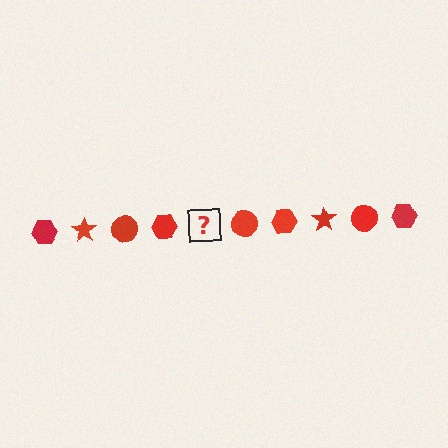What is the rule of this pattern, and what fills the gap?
The rule is that the pattern cycles through hexagon, star, circle shapes in red. The gap should be filled with a red star.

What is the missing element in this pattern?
The missing element is a red star.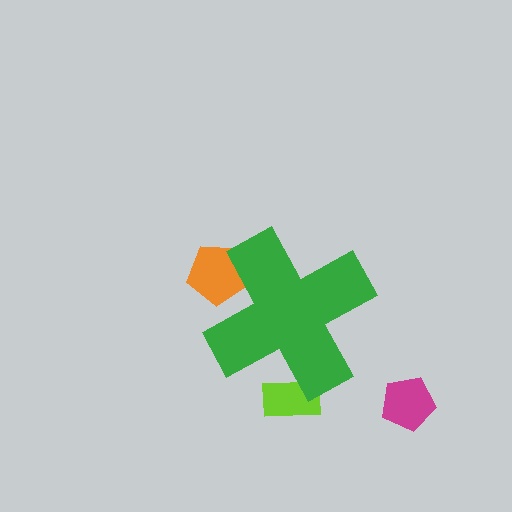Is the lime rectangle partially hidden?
Yes, the lime rectangle is partially hidden behind the green cross.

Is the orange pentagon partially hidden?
Yes, the orange pentagon is partially hidden behind the green cross.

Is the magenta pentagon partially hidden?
No, the magenta pentagon is fully visible.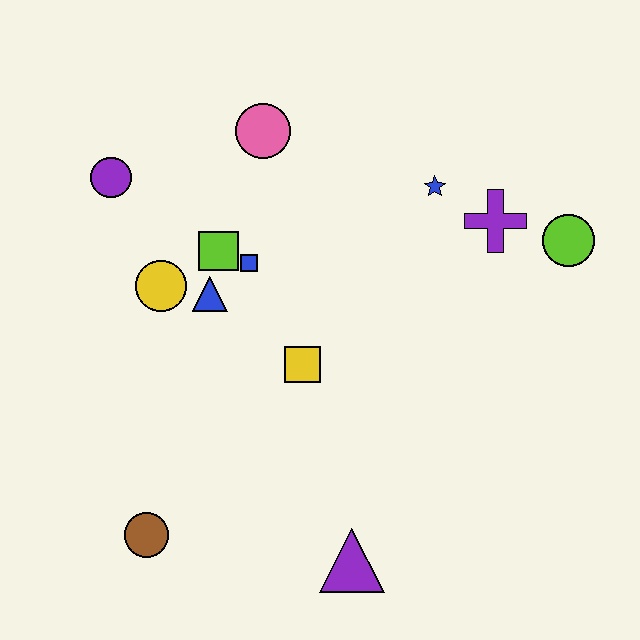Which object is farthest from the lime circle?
The brown circle is farthest from the lime circle.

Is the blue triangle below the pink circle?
Yes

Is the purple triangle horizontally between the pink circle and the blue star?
Yes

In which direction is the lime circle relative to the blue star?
The lime circle is to the right of the blue star.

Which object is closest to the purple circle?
The yellow circle is closest to the purple circle.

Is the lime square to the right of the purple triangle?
No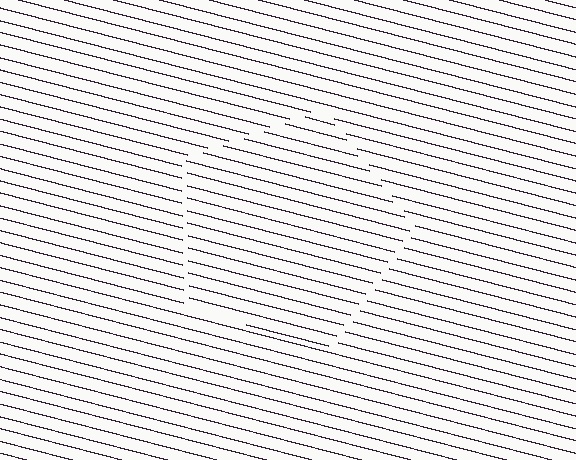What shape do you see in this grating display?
An illusory pentagon. The interior of the shape contains the same grating, shifted by half a period — the contour is defined by the phase discontinuity where line-ends from the inner and outer gratings abut.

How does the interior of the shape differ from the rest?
The interior of the shape contains the same grating, shifted by half a period — the contour is defined by the phase discontinuity where line-ends from the inner and outer gratings abut.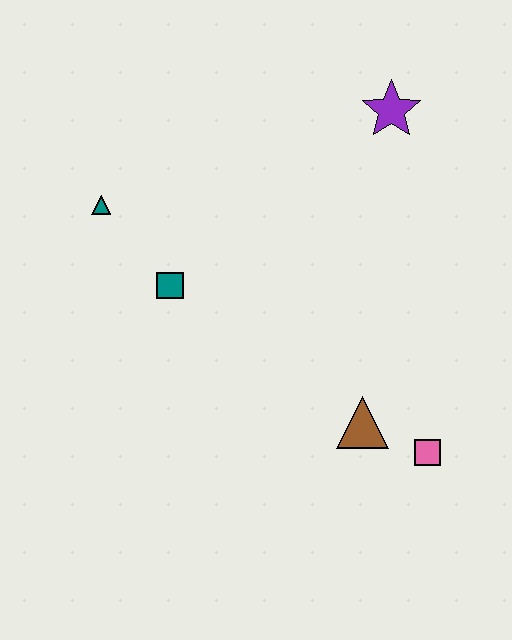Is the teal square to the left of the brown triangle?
Yes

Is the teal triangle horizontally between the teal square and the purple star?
No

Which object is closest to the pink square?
The brown triangle is closest to the pink square.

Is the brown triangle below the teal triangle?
Yes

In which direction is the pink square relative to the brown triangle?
The pink square is to the right of the brown triangle.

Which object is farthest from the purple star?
The pink square is farthest from the purple star.